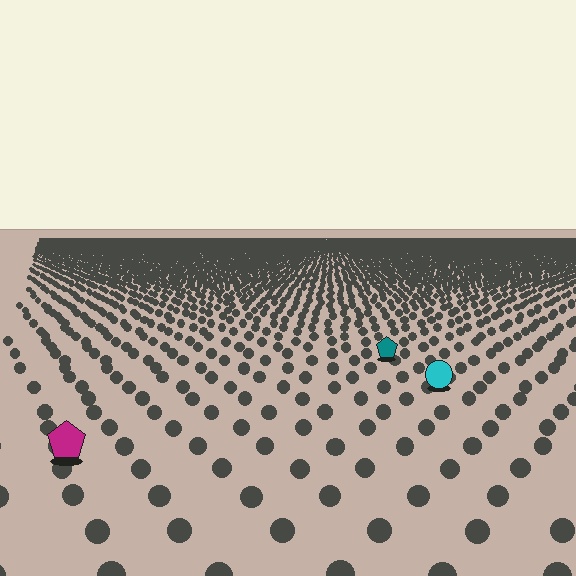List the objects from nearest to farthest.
From nearest to farthest: the magenta pentagon, the cyan circle, the teal pentagon.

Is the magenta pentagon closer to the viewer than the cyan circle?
Yes. The magenta pentagon is closer — you can tell from the texture gradient: the ground texture is coarser near it.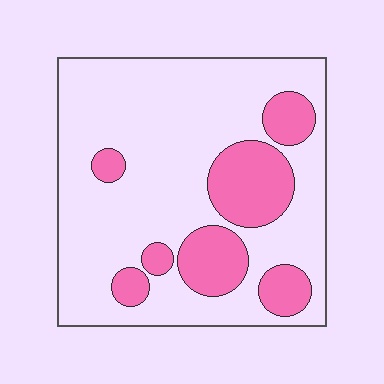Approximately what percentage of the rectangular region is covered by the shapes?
Approximately 25%.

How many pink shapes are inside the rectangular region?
7.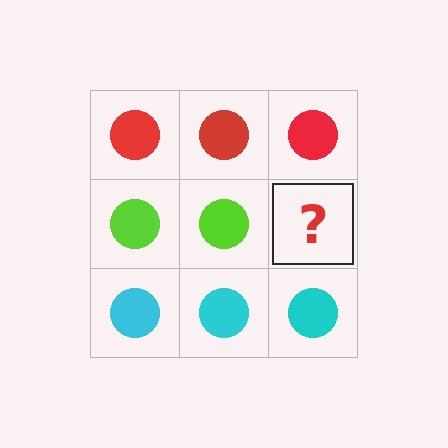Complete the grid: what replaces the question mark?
The question mark should be replaced with a lime circle.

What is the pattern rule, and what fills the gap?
The rule is that each row has a consistent color. The gap should be filled with a lime circle.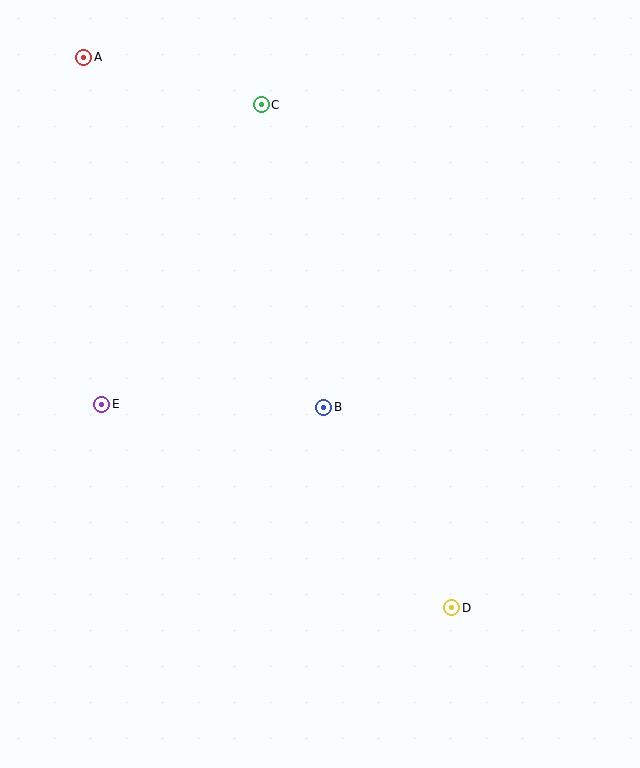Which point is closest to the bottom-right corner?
Point D is closest to the bottom-right corner.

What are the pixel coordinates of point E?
Point E is at (102, 404).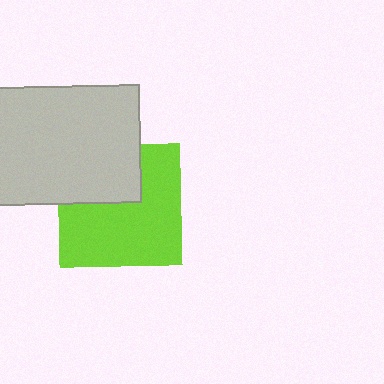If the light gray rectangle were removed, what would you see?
You would see the complete lime square.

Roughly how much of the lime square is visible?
Most of it is visible (roughly 68%).